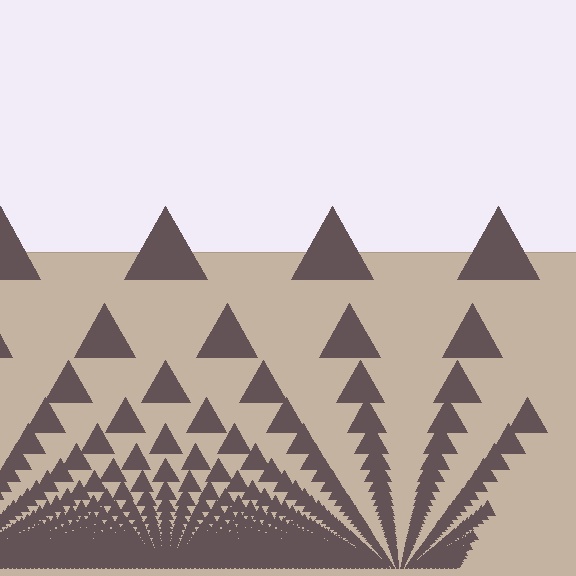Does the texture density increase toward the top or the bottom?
Density increases toward the bottom.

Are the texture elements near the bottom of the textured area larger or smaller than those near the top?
Smaller. The gradient is inverted — elements near the bottom are smaller and denser.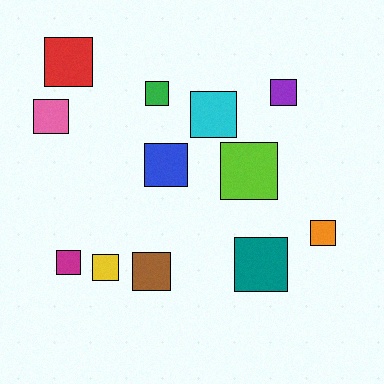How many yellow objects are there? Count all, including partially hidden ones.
There is 1 yellow object.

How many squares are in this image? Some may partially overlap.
There are 12 squares.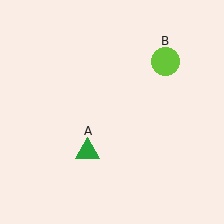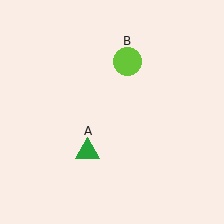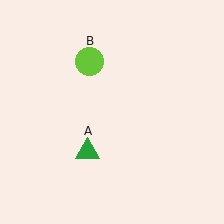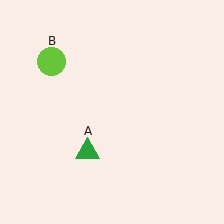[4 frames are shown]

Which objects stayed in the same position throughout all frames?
Green triangle (object A) remained stationary.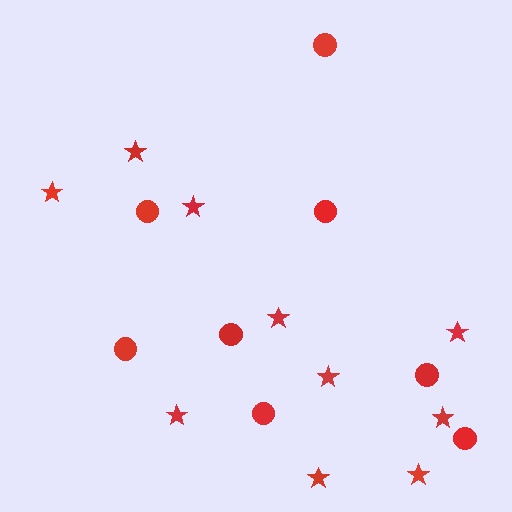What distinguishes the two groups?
There are 2 groups: one group of stars (10) and one group of circles (8).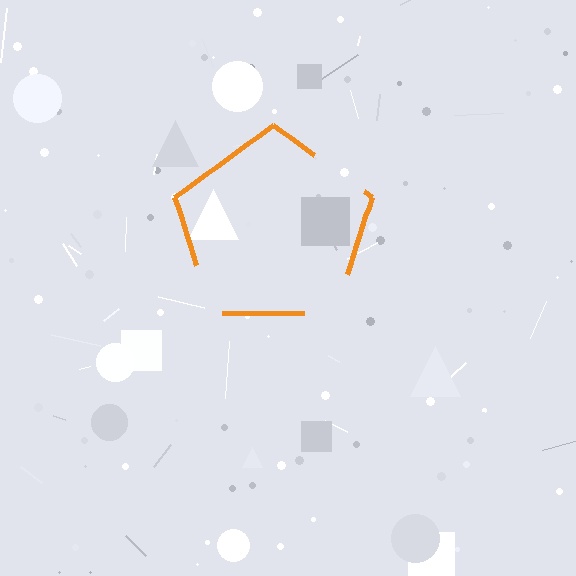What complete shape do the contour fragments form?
The contour fragments form a pentagon.